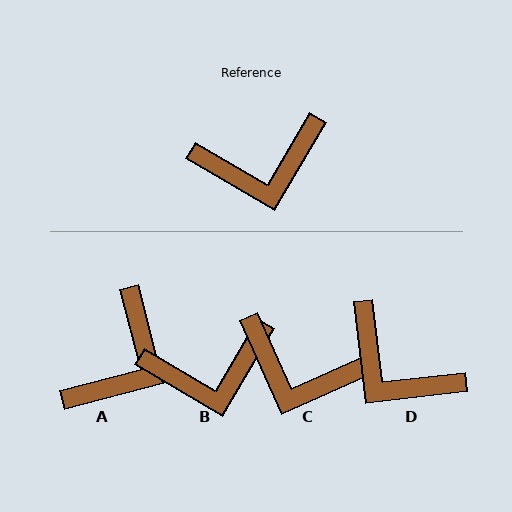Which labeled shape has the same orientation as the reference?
B.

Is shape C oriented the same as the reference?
No, it is off by about 36 degrees.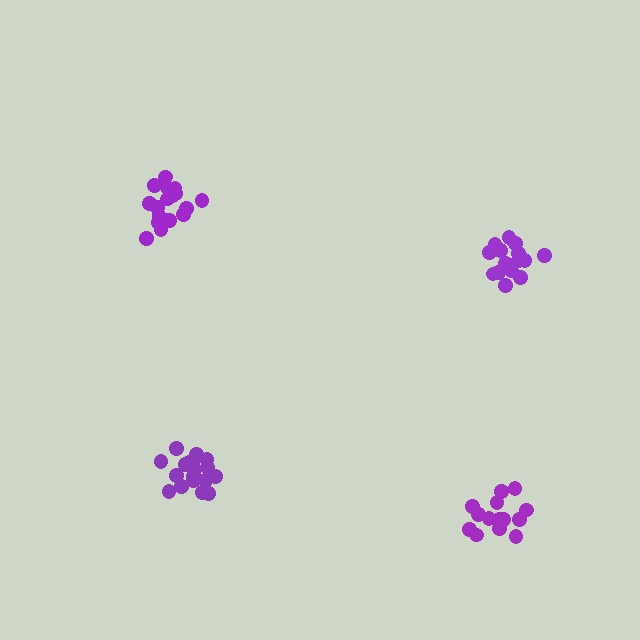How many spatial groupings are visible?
There are 4 spatial groupings.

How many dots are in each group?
Group 1: 15 dots, Group 2: 20 dots, Group 3: 19 dots, Group 4: 14 dots (68 total).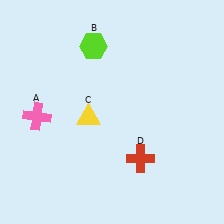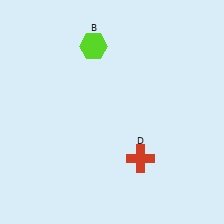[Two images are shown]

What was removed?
The pink cross (A), the yellow triangle (C) were removed in Image 2.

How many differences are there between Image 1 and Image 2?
There are 2 differences between the two images.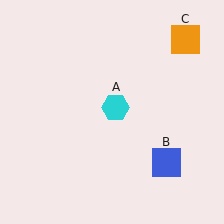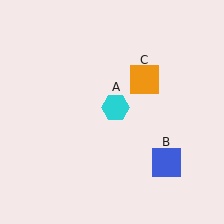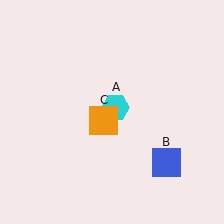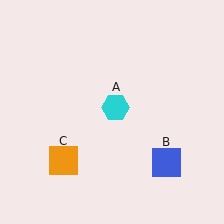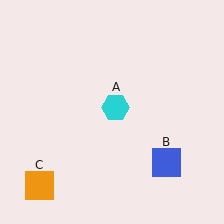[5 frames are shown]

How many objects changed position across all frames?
1 object changed position: orange square (object C).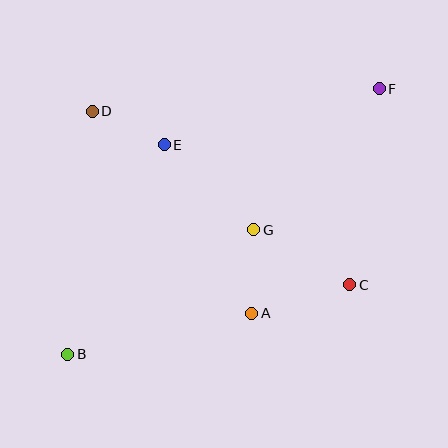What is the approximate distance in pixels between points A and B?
The distance between A and B is approximately 189 pixels.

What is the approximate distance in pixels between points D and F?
The distance between D and F is approximately 288 pixels.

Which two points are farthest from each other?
Points B and F are farthest from each other.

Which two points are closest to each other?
Points D and E are closest to each other.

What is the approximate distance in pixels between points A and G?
The distance between A and G is approximately 83 pixels.